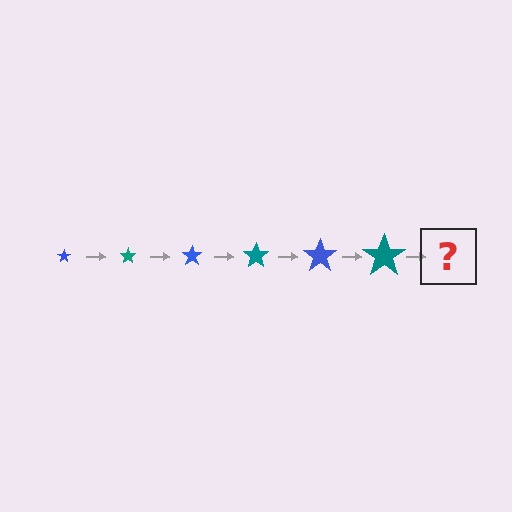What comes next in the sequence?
The next element should be a blue star, larger than the previous one.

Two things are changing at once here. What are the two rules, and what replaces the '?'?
The two rules are that the star grows larger each step and the color cycles through blue and teal. The '?' should be a blue star, larger than the previous one.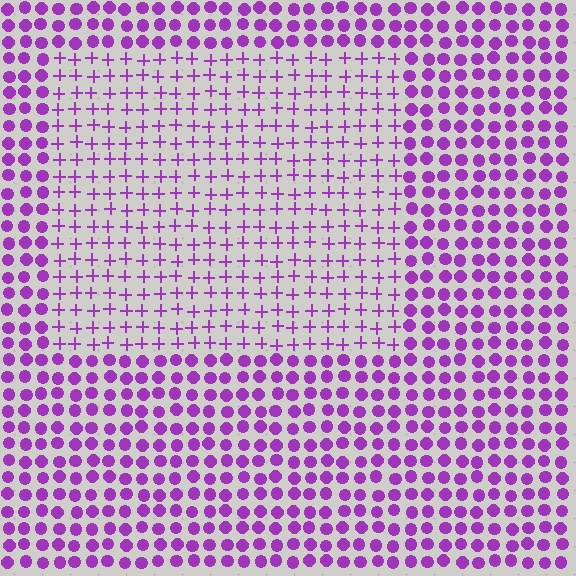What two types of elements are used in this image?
The image uses plus signs inside the rectangle region and circles outside it.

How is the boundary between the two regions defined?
The boundary is defined by a change in element shape: plus signs inside vs. circles outside. All elements share the same color and spacing.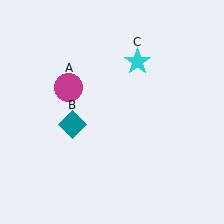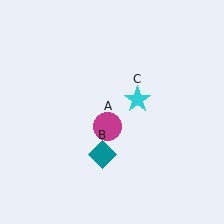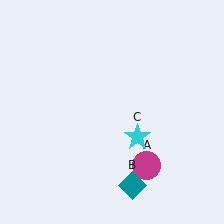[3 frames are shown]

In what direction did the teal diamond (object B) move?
The teal diamond (object B) moved down and to the right.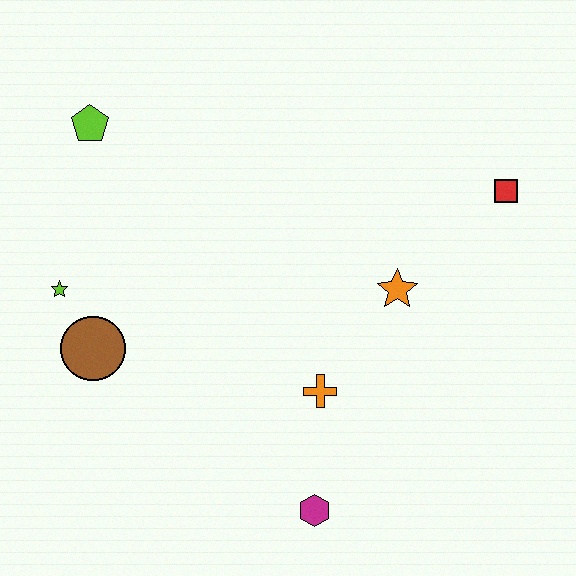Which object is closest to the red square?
The orange star is closest to the red square.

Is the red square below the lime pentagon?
Yes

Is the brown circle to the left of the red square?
Yes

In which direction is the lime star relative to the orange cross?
The lime star is to the left of the orange cross.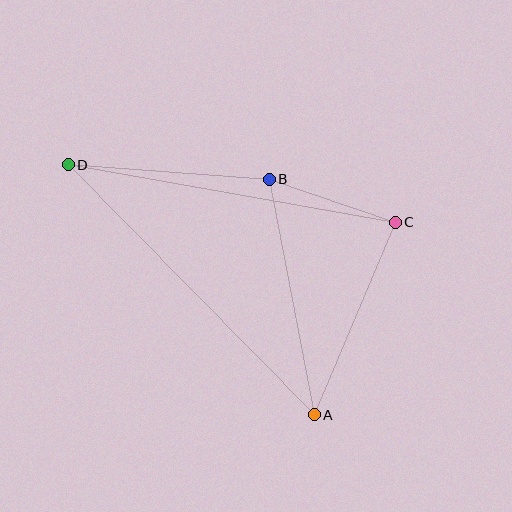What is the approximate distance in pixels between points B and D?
The distance between B and D is approximately 201 pixels.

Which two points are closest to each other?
Points B and C are closest to each other.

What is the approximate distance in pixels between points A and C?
The distance between A and C is approximately 209 pixels.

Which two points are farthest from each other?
Points A and D are farthest from each other.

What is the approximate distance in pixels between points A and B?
The distance between A and B is approximately 240 pixels.